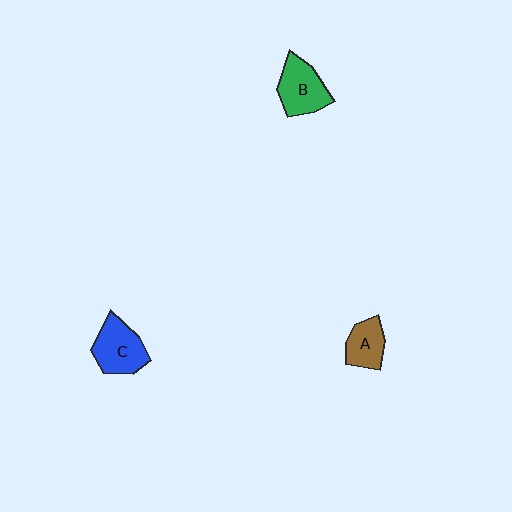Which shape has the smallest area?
Shape A (brown).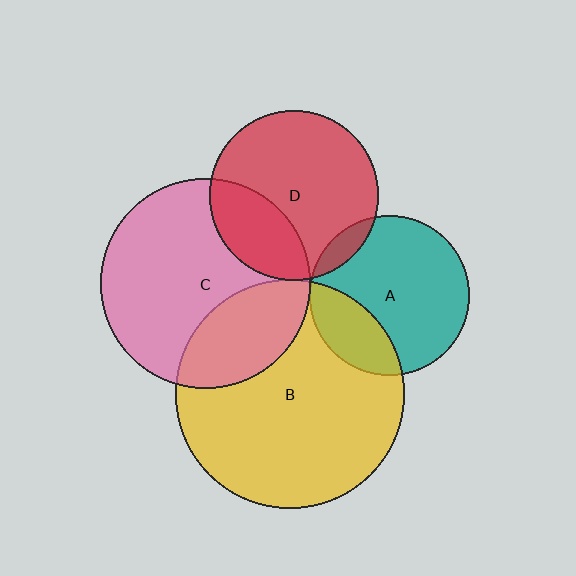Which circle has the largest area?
Circle B (yellow).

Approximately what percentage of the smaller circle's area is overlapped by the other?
Approximately 25%.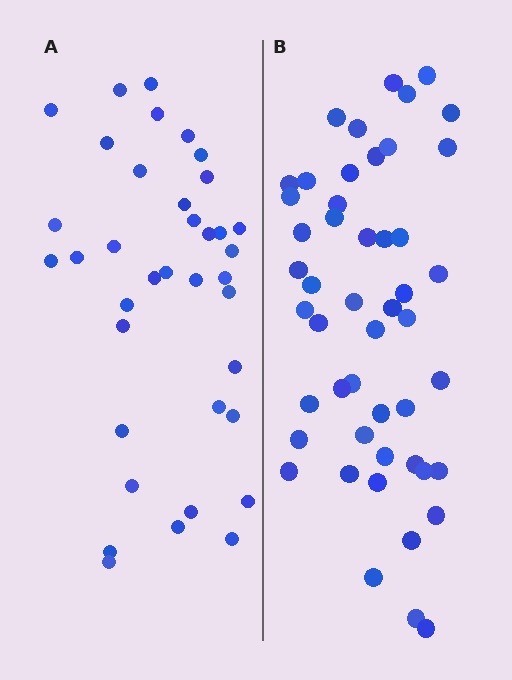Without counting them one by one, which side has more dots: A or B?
Region B (the right region) has more dots.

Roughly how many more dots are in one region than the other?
Region B has roughly 12 or so more dots than region A.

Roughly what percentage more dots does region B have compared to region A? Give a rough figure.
About 30% more.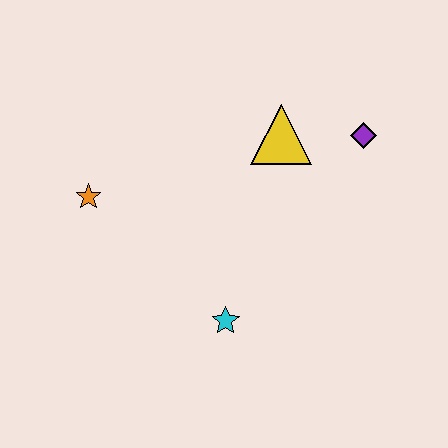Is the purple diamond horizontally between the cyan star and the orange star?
No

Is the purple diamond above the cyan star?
Yes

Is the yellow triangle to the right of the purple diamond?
No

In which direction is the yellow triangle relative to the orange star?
The yellow triangle is to the right of the orange star.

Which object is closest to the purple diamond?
The yellow triangle is closest to the purple diamond.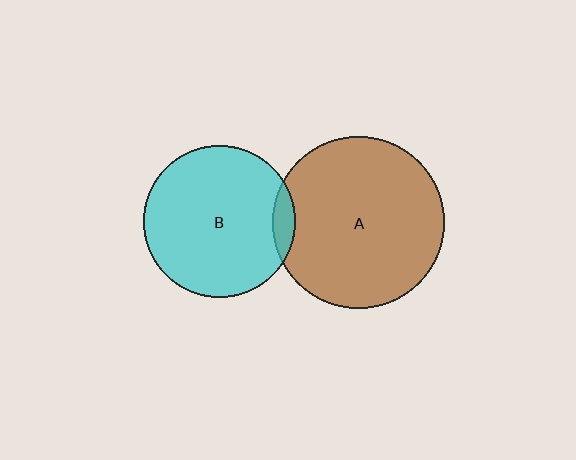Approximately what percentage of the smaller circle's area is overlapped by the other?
Approximately 5%.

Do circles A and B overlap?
Yes.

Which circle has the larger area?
Circle A (brown).